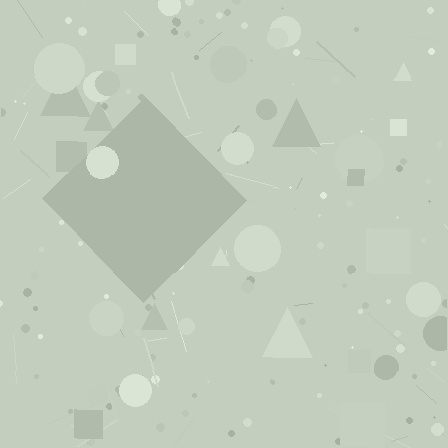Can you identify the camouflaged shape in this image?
The camouflaged shape is a diamond.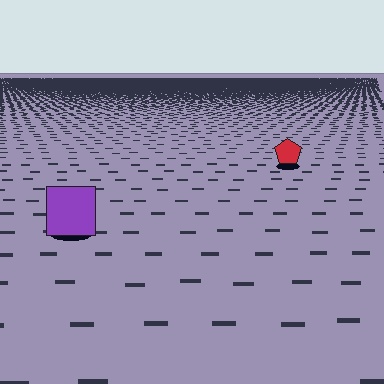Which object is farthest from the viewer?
The red pentagon is farthest from the viewer. It appears smaller and the ground texture around it is denser.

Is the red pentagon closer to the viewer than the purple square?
No. The purple square is closer — you can tell from the texture gradient: the ground texture is coarser near it.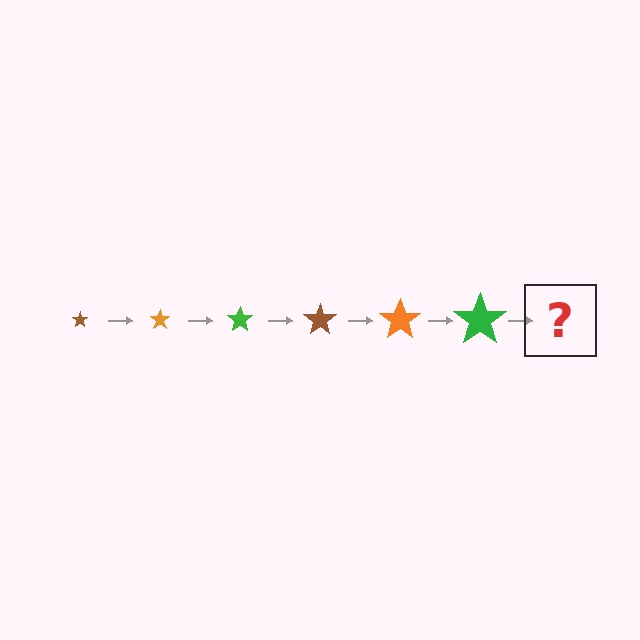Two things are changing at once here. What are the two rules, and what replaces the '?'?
The two rules are that the star grows larger each step and the color cycles through brown, orange, and green. The '?' should be a brown star, larger than the previous one.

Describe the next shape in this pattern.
It should be a brown star, larger than the previous one.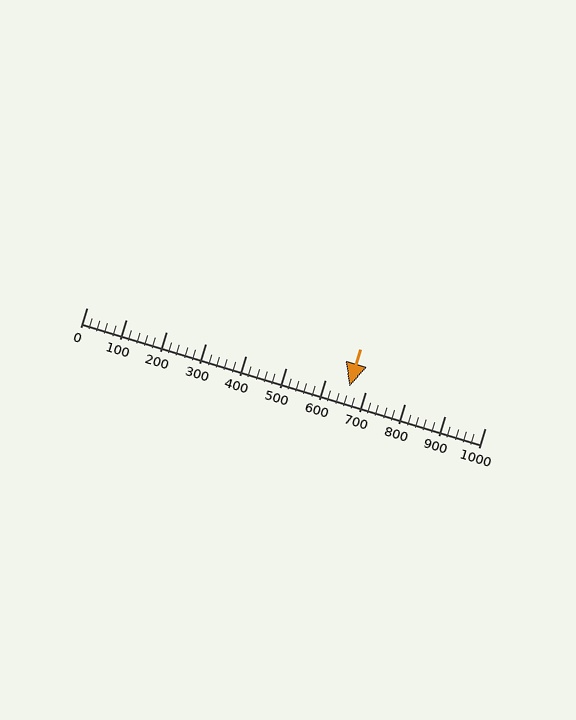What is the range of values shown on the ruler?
The ruler shows values from 0 to 1000.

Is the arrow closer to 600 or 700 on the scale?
The arrow is closer to 700.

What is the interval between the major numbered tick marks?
The major tick marks are spaced 100 units apart.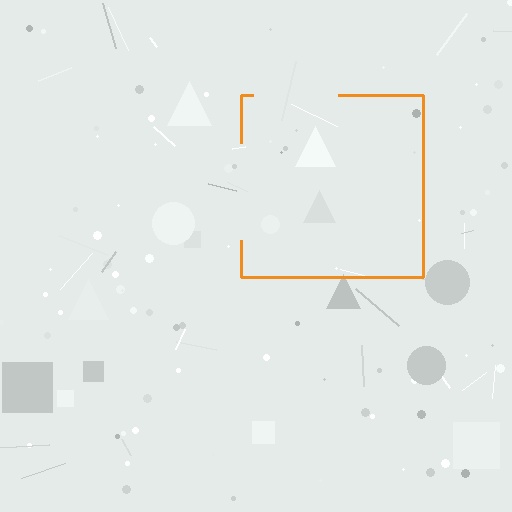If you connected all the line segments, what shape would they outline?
They would outline a square.